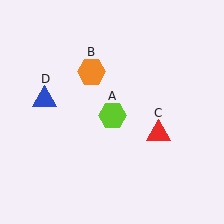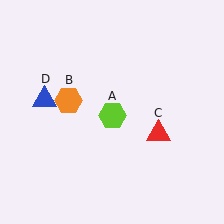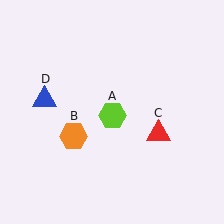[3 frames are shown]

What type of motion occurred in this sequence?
The orange hexagon (object B) rotated counterclockwise around the center of the scene.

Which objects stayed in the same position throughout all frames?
Lime hexagon (object A) and red triangle (object C) and blue triangle (object D) remained stationary.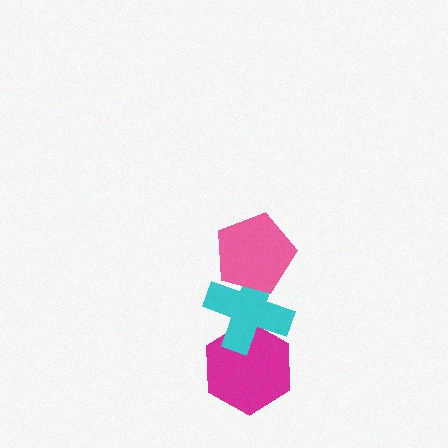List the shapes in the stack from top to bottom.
From top to bottom: the pink pentagon, the cyan cross, the magenta hexagon.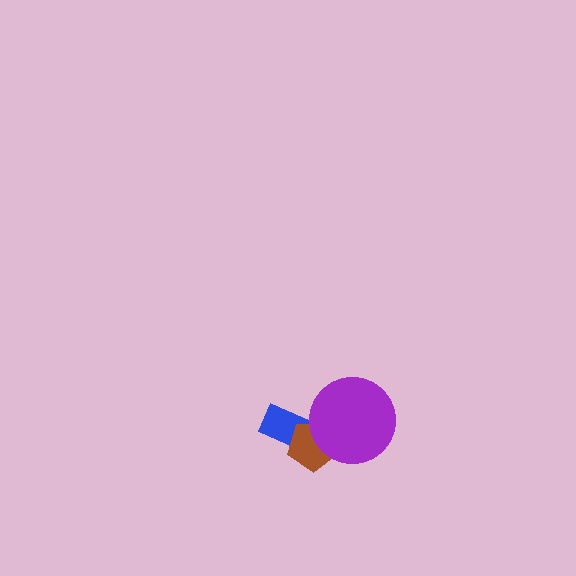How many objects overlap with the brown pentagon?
2 objects overlap with the brown pentagon.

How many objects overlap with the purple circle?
1 object overlaps with the purple circle.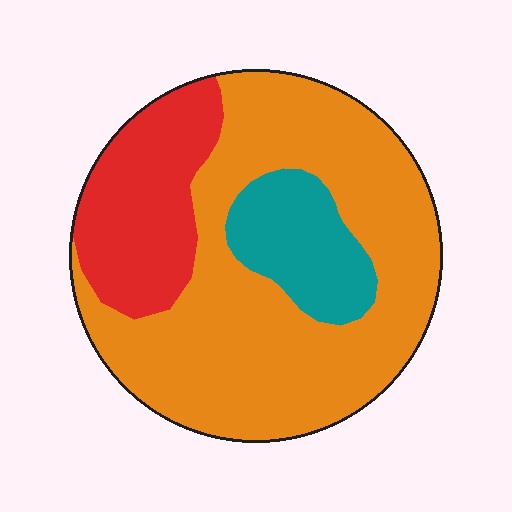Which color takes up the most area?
Orange, at roughly 65%.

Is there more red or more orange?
Orange.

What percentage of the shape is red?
Red covers 21% of the shape.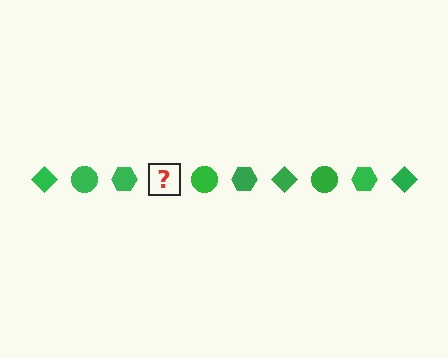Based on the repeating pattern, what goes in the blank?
The blank should be a green diamond.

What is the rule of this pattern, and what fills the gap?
The rule is that the pattern cycles through diamond, circle, hexagon shapes in green. The gap should be filled with a green diamond.